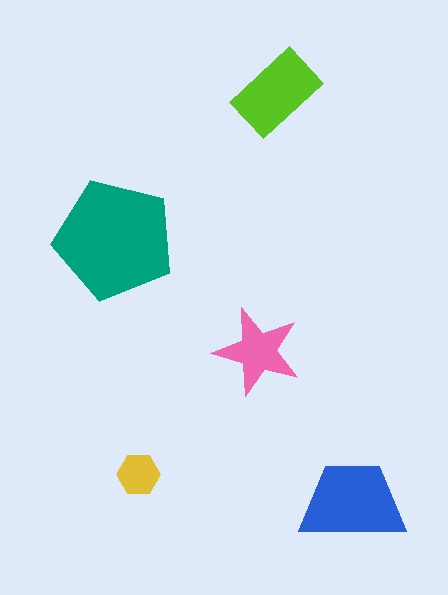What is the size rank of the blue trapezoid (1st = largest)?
2nd.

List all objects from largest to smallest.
The teal pentagon, the blue trapezoid, the lime rectangle, the pink star, the yellow hexagon.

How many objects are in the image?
There are 5 objects in the image.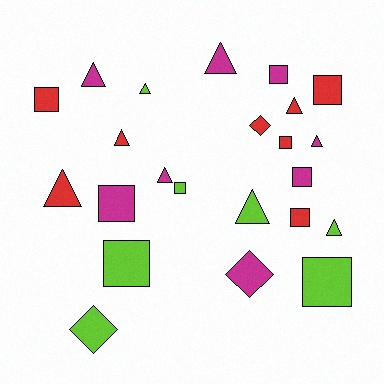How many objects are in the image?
There are 23 objects.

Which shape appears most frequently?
Triangle, with 10 objects.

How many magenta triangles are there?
There are 4 magenta triangles.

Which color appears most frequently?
Red, with 8 objects.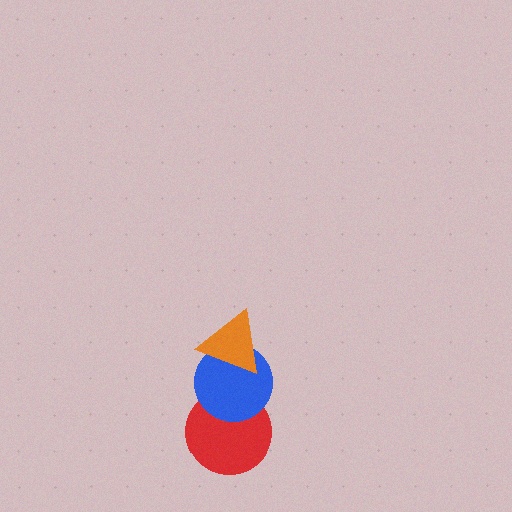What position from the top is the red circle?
The red circle is 3rd from the top.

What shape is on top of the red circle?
The blue circle is on top of the red circle.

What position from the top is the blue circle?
The blue circle is 2nd from the top.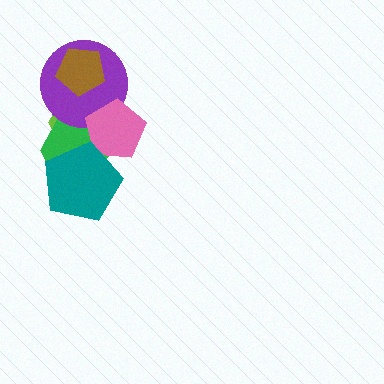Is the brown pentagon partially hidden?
No, no other shape covers it.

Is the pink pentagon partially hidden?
Yes, it is partially covered by another shape.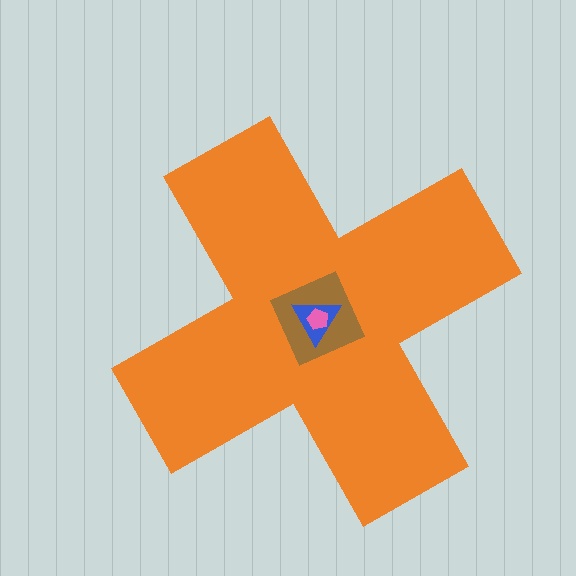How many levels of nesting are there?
4.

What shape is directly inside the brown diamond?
The blue triangle.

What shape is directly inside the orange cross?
The brown diamond.